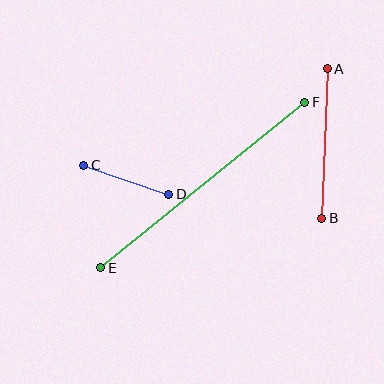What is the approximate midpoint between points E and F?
The midpoint is at approximately (203, 185) pixels.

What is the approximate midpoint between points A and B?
The midpoint is at approximately (325, 144) pixels.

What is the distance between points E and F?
The distance is approximately 263 pixels.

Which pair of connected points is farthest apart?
Points E and F are farthest apart.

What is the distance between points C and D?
The distance is approximately 90 pixels.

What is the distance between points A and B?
The distance is approximately 150 pixels.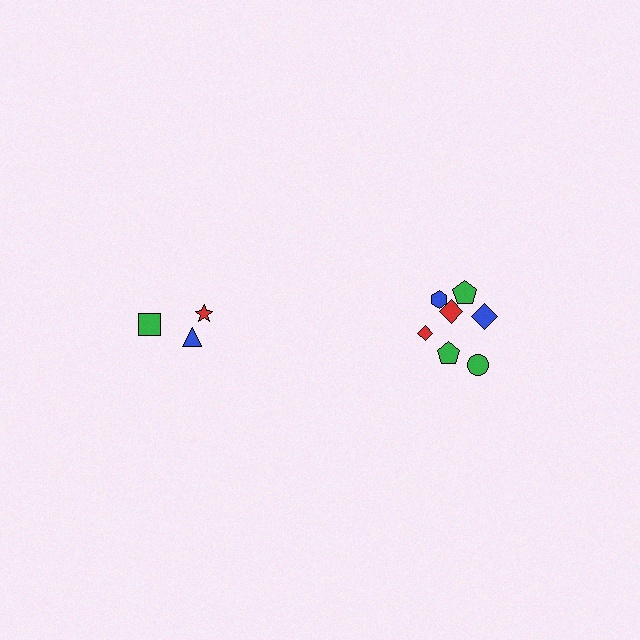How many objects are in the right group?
There are 7 objects.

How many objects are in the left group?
There are 3 objects.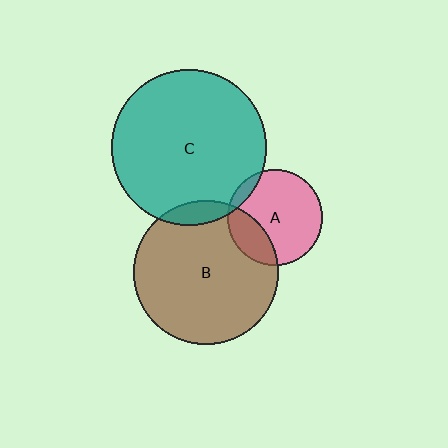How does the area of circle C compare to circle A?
Approximately 2.7 times.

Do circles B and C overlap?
Yes.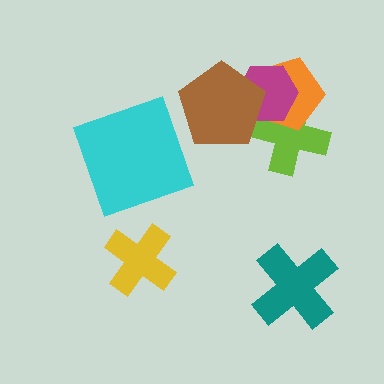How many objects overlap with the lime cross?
3 objects overlap with the lime cross.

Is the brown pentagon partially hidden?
No, no other shape covers it.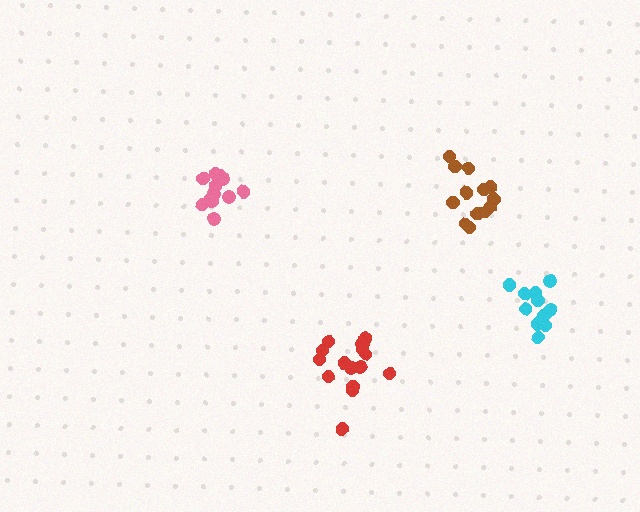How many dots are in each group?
Group 1: 12 dots, Group 2: 14 dots, Group 3: 17 dots, Group 4: 12 dots (55 total).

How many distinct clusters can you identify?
There are 4 distinct clusters.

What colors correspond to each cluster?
The clusters are colored: cyan, brown, red, pink.